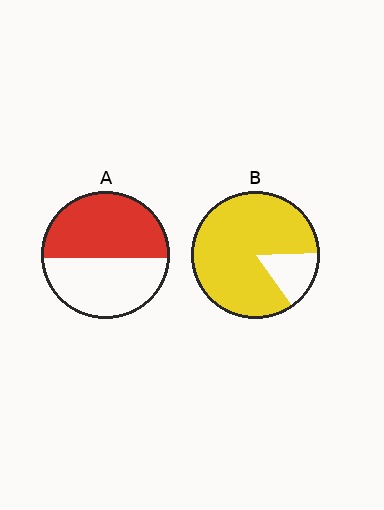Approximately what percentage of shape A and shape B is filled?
A is approximately 55% and B is approximately 85%.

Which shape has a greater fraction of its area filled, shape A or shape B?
Shape B.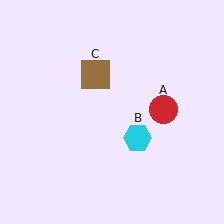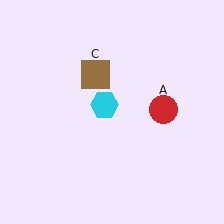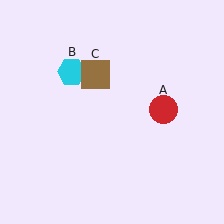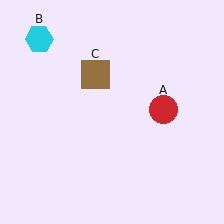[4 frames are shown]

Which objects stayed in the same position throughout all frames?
Red circle (object A) and brown square (object C) remained stationary.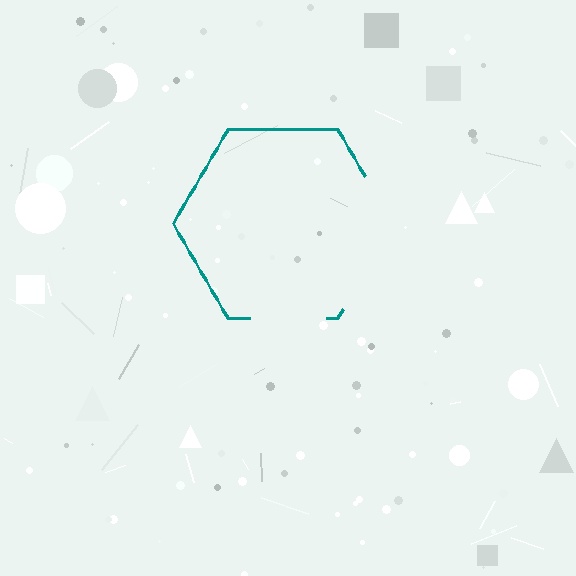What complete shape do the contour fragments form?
The contour fragments form a hexagon.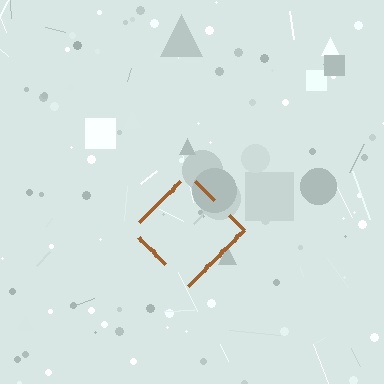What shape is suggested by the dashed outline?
The dashed outline suggests a diamond.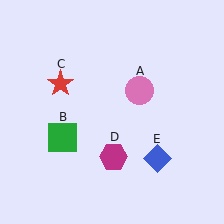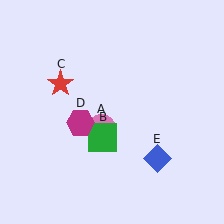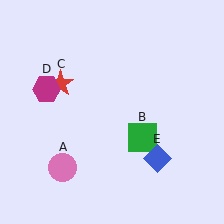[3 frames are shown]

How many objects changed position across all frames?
3 objects changed position: pink circle (object A), green square (object B), magenta hexagon (object D).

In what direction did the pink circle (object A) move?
The pink circle (object A) moved down and to the left.